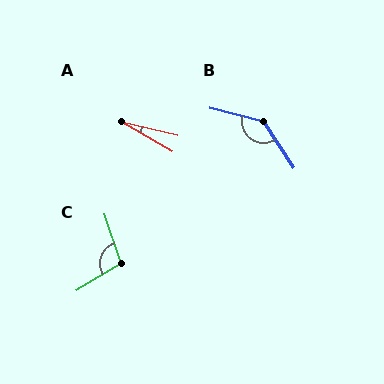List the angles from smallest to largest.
A (16°), C (103°), B (138°).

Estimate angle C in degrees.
Approximately 103 degrees.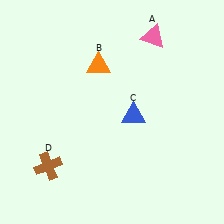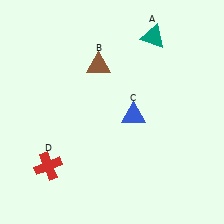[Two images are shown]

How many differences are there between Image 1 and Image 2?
There are 3 differences between the two images.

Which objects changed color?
A changed from pink to teal. B changed from orange to brown. D changed from brown to red.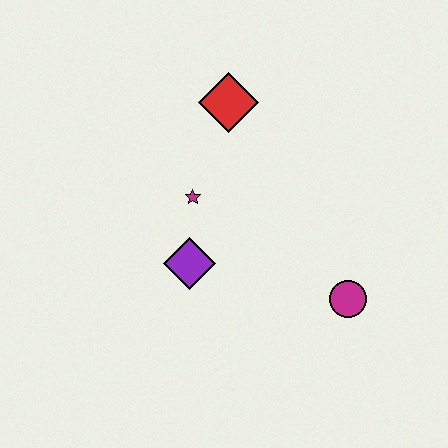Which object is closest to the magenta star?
The purple diamond is closest to the magenta star.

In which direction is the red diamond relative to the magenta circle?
The red diamond is above the magenta circle.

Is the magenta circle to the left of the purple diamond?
No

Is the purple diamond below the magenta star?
Yes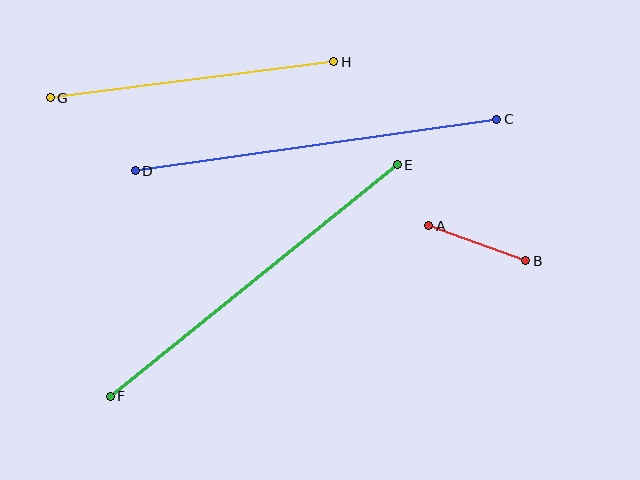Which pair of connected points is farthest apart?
Points E and F are farthest apart.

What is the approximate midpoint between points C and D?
The midpoint is at approximately (316, 145) pixels.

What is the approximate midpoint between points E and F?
The midpoint is at approximately (254, 280) pixels.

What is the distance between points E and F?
The distance is approximately 368 pixels.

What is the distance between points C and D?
The distance is approximately 365 pixels.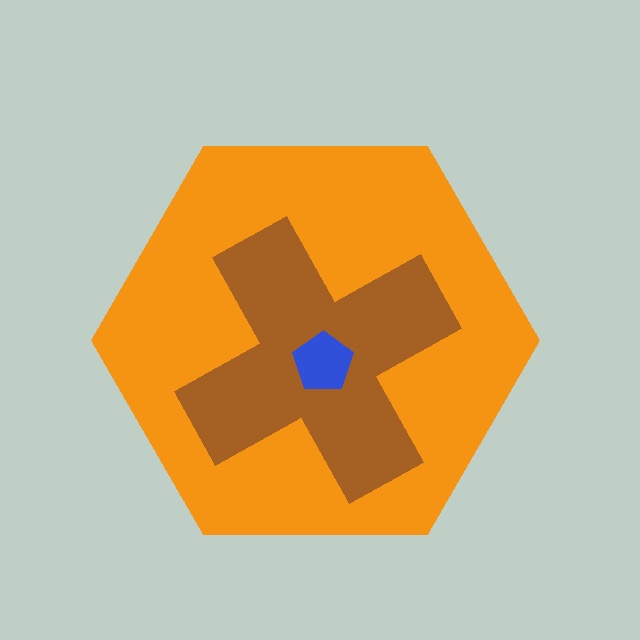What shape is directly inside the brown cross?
The blue pentagon.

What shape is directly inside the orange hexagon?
The brown cross.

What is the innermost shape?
The blue pentagon.